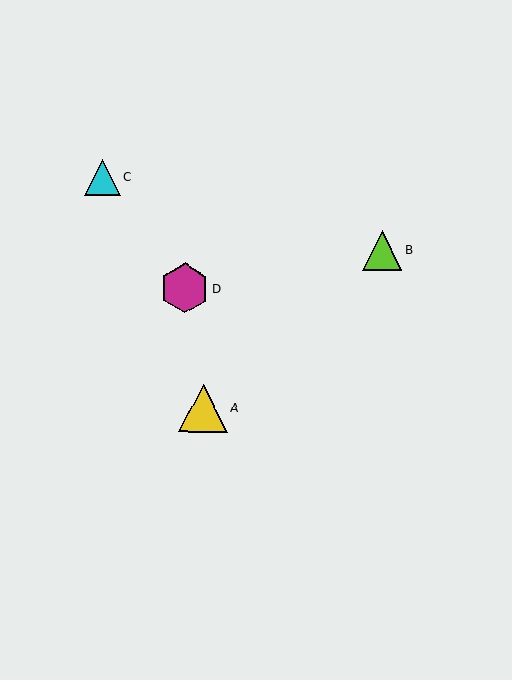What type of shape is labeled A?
Shape A is a yellow triangle.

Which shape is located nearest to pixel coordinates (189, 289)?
The magenta hexagon (labeled D) at (185, 288) is nearest to that location.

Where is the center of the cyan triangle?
The center of the cyan triangle is at (103, 177).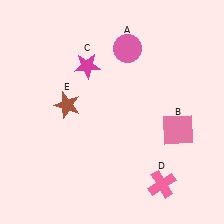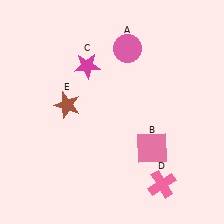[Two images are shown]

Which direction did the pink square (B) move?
The pink square (B) moved left.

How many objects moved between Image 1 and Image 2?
1 object moved between the two images.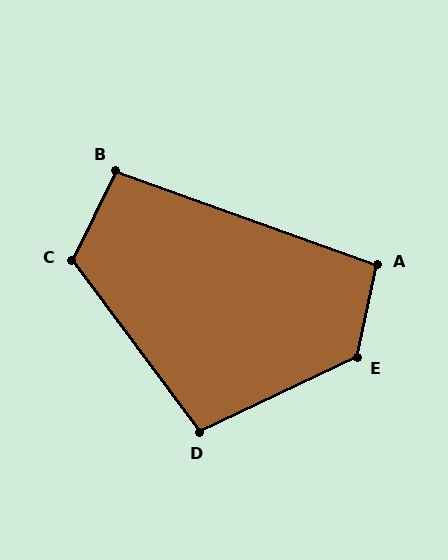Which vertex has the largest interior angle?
E, at approximately 127 degrees.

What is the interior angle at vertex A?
Approximately 98 degrees (obtuse).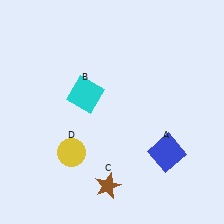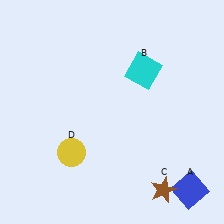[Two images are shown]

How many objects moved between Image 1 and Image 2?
3 objects moved between the two images.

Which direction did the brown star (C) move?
The brown star (C) moved right.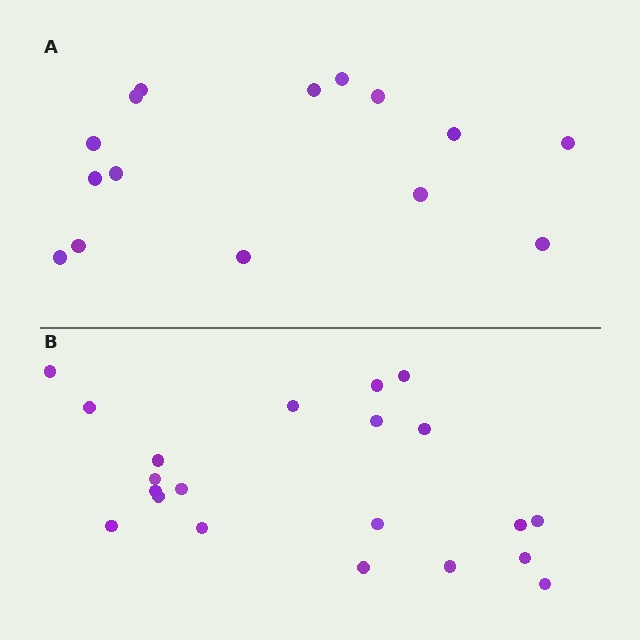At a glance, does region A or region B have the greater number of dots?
Region B (the bottom region) has more dots.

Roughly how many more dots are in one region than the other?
Region B has about 6 more dots than region A.